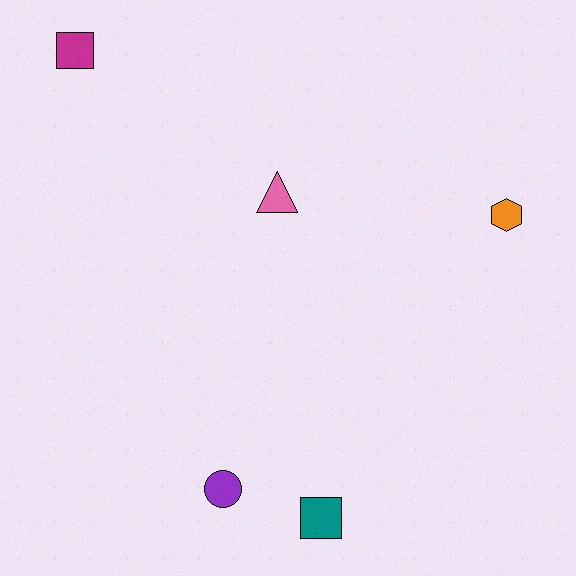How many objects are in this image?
There are 5 objects.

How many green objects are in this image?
There are no green objects.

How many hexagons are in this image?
There is 1 hexagon.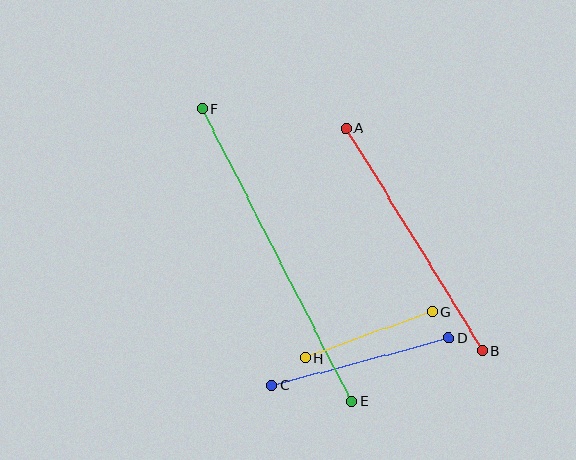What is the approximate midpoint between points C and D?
The midpoint is at approximately (360, 361) pixels.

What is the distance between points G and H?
The distance is approximately 135 pixels.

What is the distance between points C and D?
The distance is approximately 184 pixels.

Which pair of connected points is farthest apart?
Points E and F are farthest apart.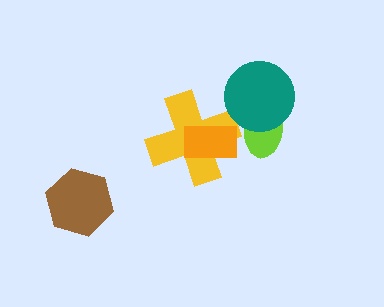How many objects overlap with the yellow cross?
1 object overlaps with the yellow cross.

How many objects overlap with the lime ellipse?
1 object overlaps with the lime ellipse.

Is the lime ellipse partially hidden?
Yes, it is partially covered by another shape.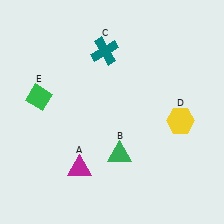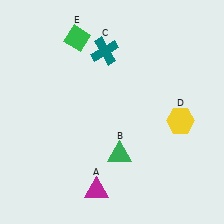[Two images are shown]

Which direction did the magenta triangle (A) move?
The magenta triangle (A) moved down.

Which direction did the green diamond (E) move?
The green diamond (E) moved up.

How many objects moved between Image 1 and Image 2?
2 objects moved between the two images.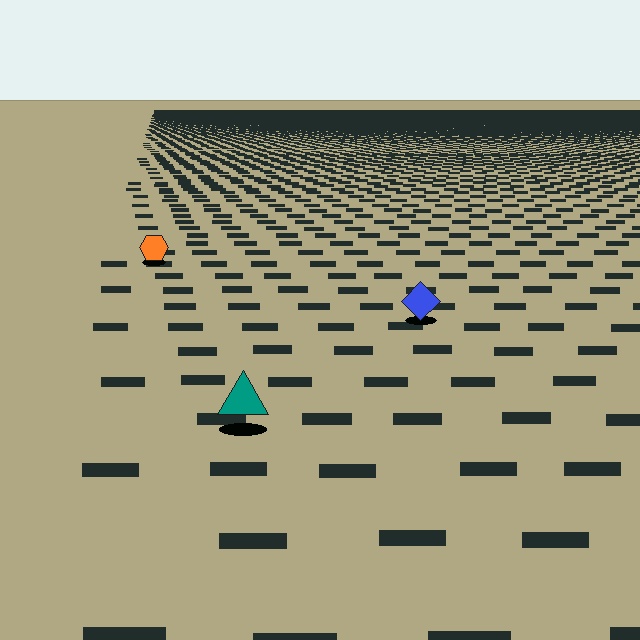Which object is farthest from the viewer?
The orange hexagon is farthest from the viewer. It appears smaller and the ground texture around it is denser.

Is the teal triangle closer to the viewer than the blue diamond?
Yes. The teal triangle is closer — you can tell from the texture gradient: the ground texture is coarser near it.